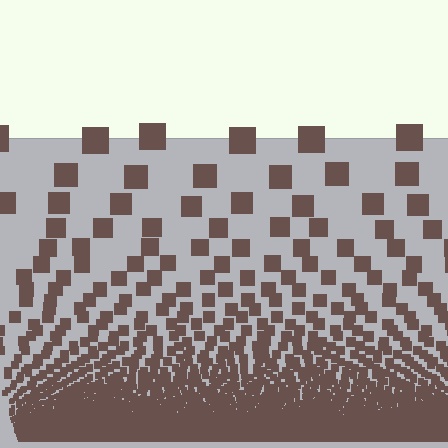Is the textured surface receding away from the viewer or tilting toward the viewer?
The surface appears to tilt toward the viewer. Texture elements get larger and sparser toward the top.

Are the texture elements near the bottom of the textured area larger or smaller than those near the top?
Smaller. The gradient is inverted — elements near the bottom are smaller and denser.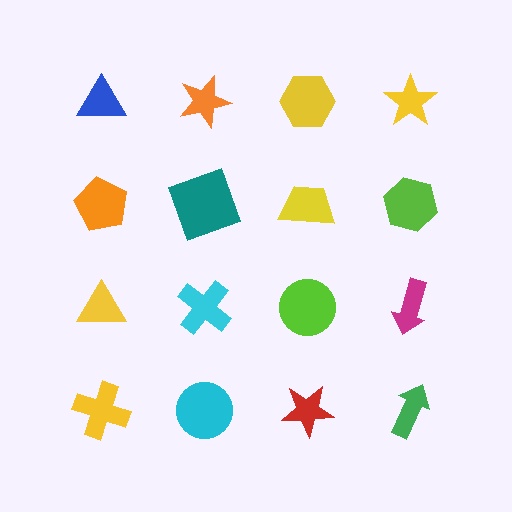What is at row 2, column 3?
A yellow trapezoid.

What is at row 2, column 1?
An orange pentagon.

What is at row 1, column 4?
A yellow star.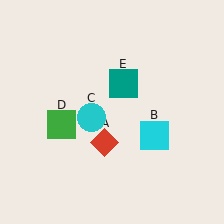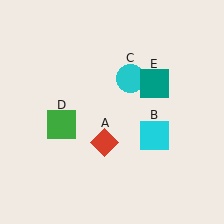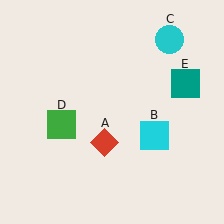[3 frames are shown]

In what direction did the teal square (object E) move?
The teal square (object E) moved right.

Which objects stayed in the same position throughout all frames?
Red diamond (object A) and cyan square (object B) and green square (object D) remained stationary.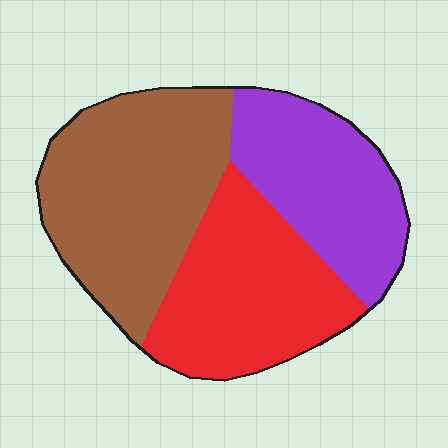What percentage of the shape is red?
Red takes up about one third (1/3) of the shape.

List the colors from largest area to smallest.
From largest to smallest: brown, red, purple.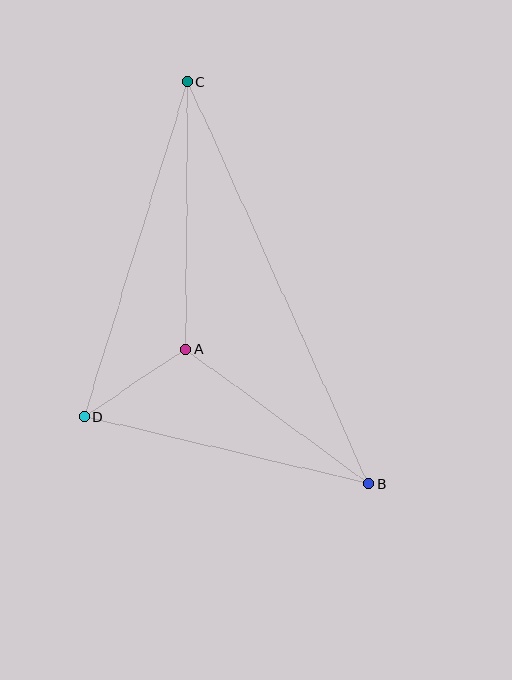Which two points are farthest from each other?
Points B and C are farthest from each other.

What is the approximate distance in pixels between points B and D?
The distance between B and D is approximately 292 pixels.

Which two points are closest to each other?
Points A and D are closest to each other.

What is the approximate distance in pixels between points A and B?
The distance between A and B is approximately 227 pixels.